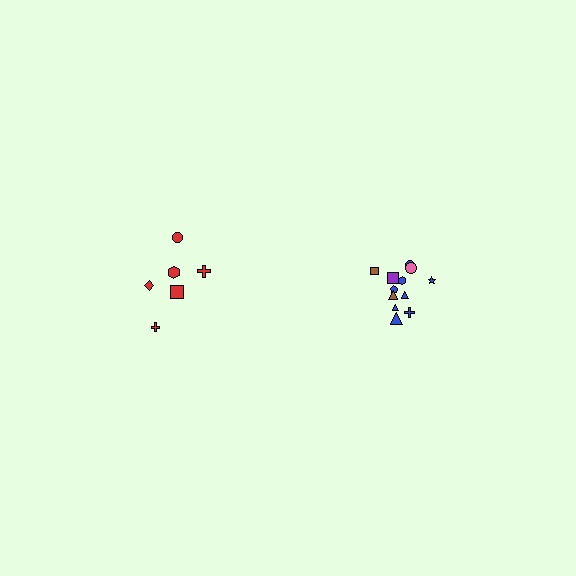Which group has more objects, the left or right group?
The right group.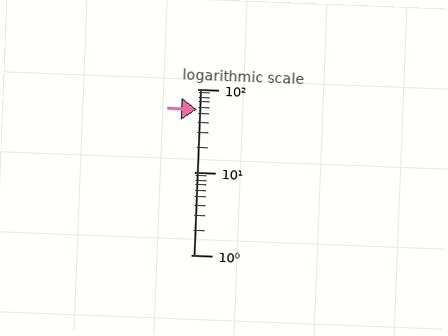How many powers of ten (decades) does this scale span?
The scale spans 2 decades, from 1 to 100.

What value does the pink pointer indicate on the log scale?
The pointer indicates approximately 56.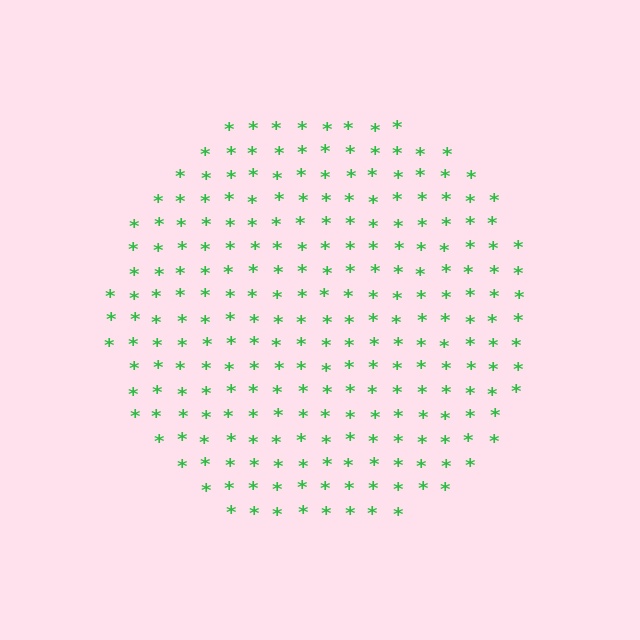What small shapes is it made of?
It is made of small asterisks.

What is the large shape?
The large shape is a circle.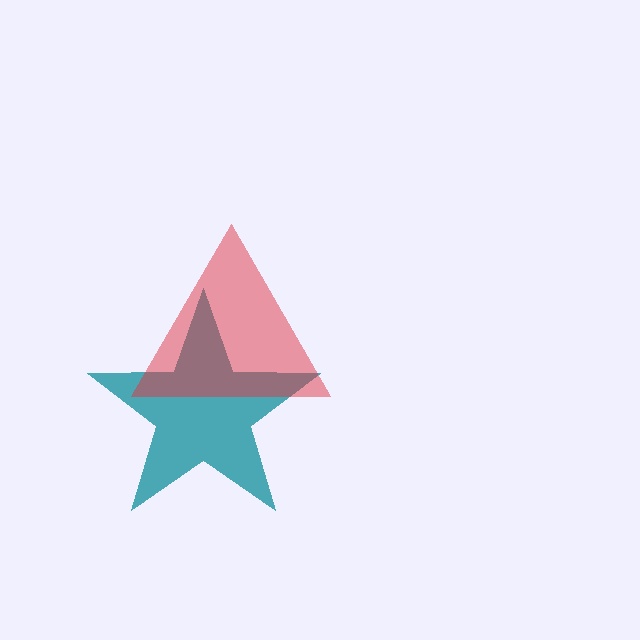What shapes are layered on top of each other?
The layered shapes are: a teal star, a red triangle.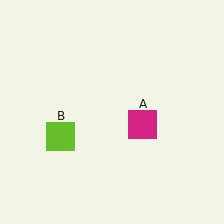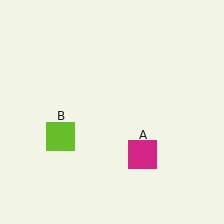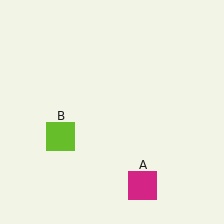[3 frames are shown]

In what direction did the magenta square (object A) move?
The magenta square (object A) moved down.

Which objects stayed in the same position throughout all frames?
Lime square (object B) remained stationary.